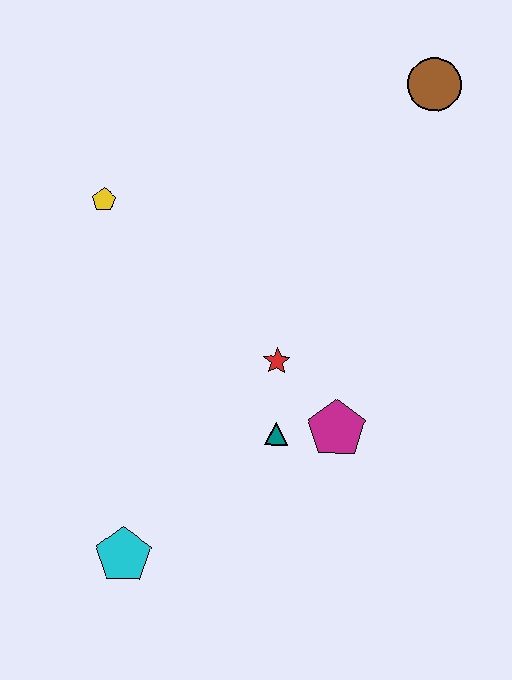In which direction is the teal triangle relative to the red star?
The teal triangle is below the red star.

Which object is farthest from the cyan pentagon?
The brown circle is farthest from the cyan pentagon.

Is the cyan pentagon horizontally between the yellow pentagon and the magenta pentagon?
Yes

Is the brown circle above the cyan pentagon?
Yes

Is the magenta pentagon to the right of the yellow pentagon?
Yes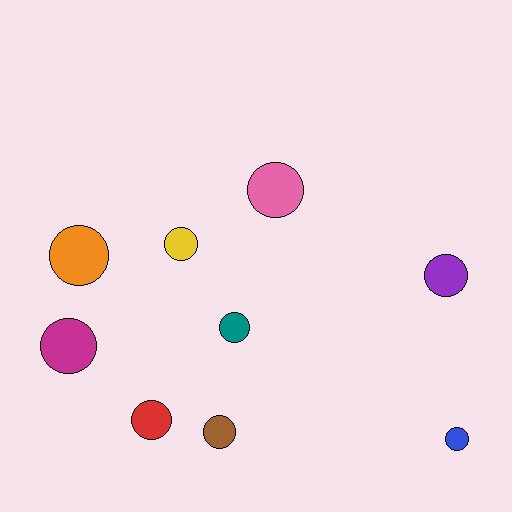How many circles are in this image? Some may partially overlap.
There are 9 circles.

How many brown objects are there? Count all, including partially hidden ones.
There is 1 brown object.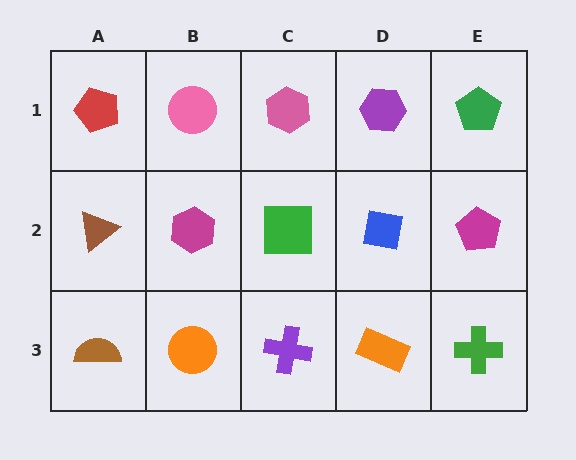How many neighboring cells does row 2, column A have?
3.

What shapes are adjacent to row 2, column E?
A green pentagon (row 1, column E), a green cross (row 3, column E), a blue square (row 2, column D).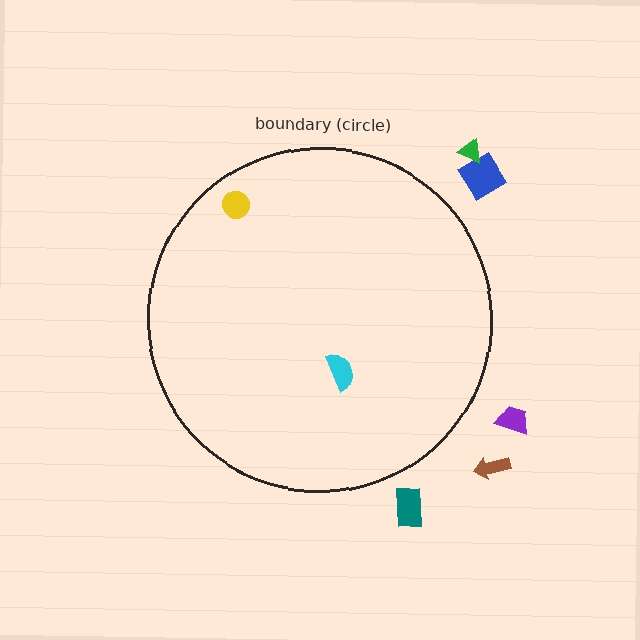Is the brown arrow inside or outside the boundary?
Outside.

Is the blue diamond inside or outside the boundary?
Outside.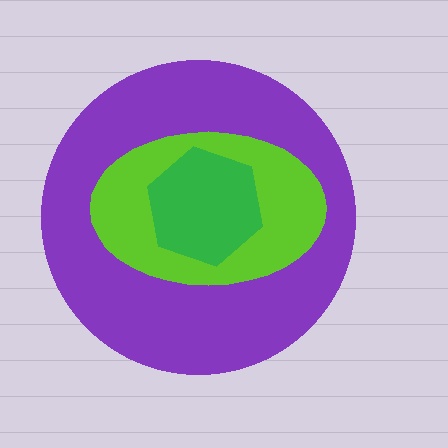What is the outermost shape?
The purple circle.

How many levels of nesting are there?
3.